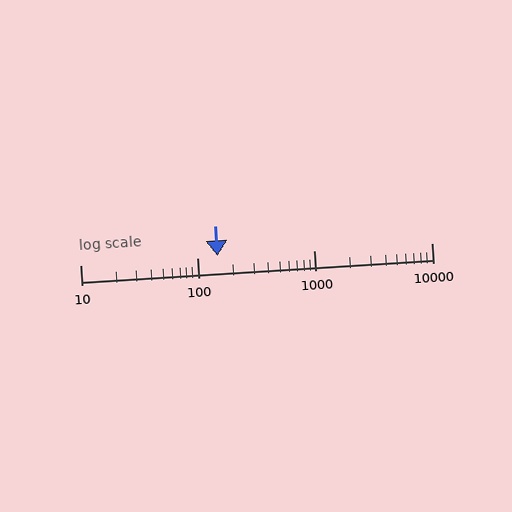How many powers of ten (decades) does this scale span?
The scale spans 3 decades, from 10 to 10000.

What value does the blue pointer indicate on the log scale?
The pointer indicates approximately 150.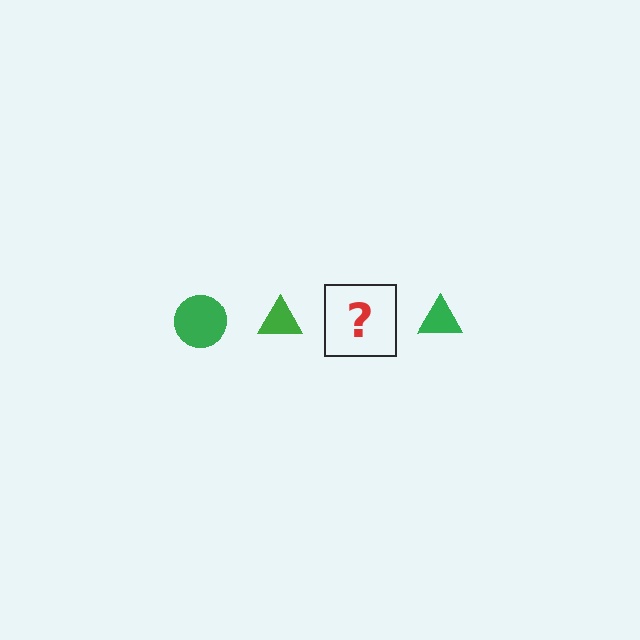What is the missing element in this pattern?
The missing element is a green circle.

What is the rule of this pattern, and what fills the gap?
The rule is that the pattern cycles through circle, triangle shapes in green. The gap should be filled with a green circle.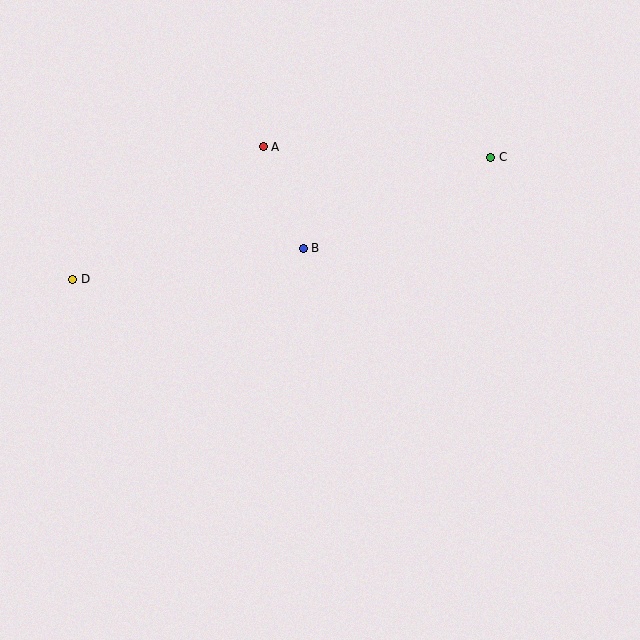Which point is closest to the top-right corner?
Point C is closest to the top-right corner.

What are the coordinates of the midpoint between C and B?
The midpoint between C and B is at (397, 203).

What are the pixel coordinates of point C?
Point C is at (491, 157).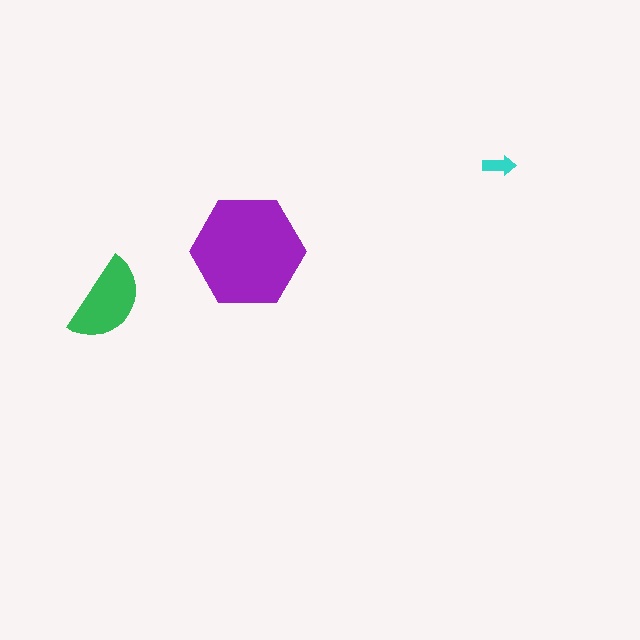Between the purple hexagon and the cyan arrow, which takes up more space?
The purple hexagon.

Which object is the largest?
The purple hexagon.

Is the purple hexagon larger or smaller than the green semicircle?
Larger.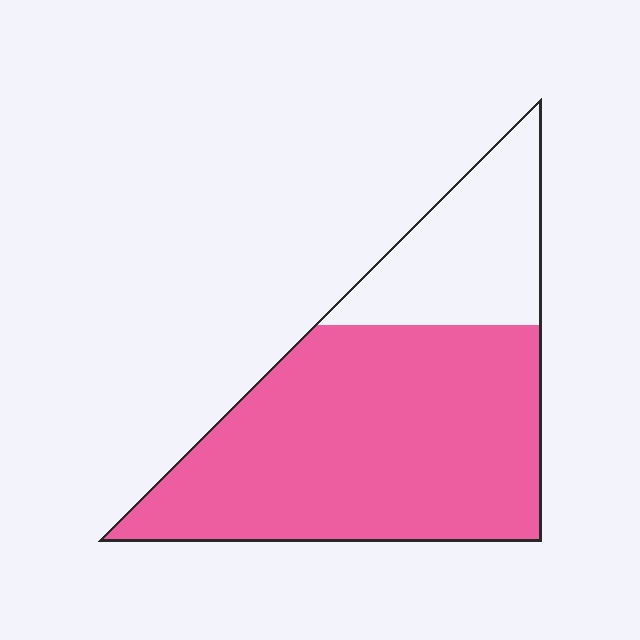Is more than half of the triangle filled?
Yes.